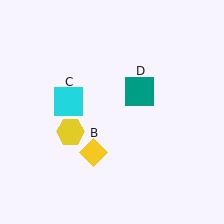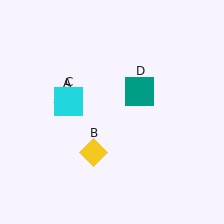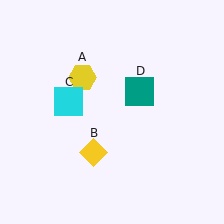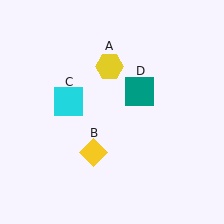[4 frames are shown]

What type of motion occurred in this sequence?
The yellow hexagon (object A) rotated clockwise around the center of the scene.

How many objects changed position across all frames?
1 object changed position: yellow hexagon (object A).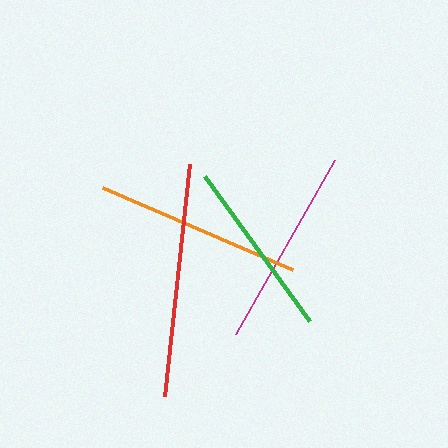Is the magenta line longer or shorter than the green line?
The magenta line is longer than the green line.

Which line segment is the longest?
The red line is the longest at approximately 233 pixels.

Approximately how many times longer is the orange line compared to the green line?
The orange line is approximately 1.2 times the length of the green line.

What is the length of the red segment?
The red segment is approximately 233 pixels long.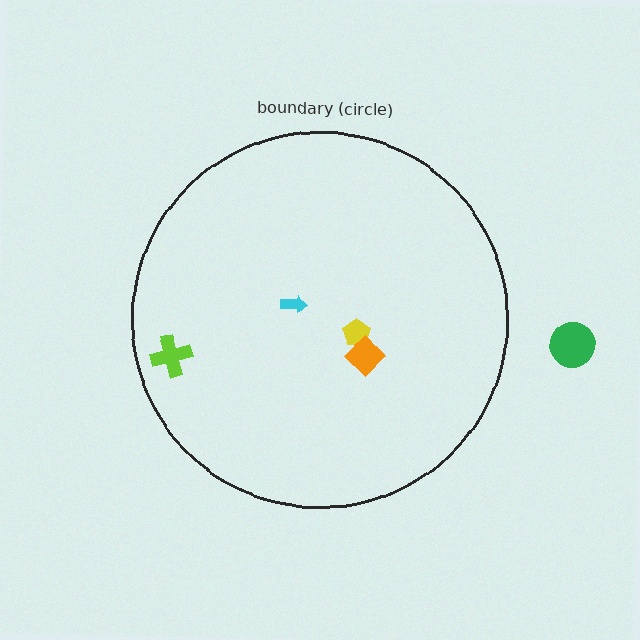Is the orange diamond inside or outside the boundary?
Inside.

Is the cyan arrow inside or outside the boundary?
Inside.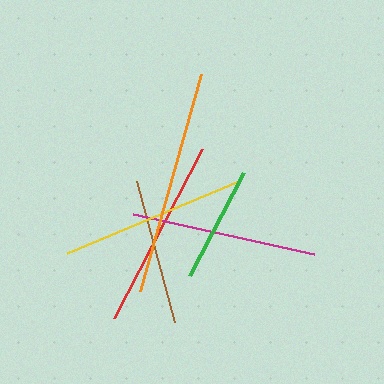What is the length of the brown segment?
The brown segment is approximately 146 pixels long.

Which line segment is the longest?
The orange line is the longest at approximately 226 pixels.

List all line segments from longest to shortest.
From longest to shortest: orange, red, yellow, magenta, brown, green.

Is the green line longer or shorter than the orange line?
The orange line is longer than the green line.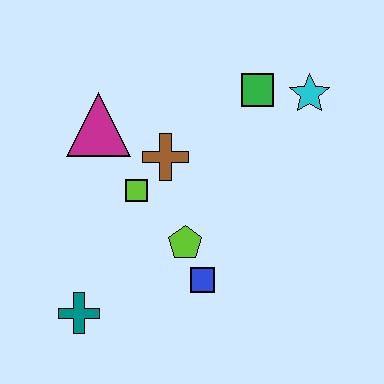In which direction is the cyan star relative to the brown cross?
The cyan star is to the right of the brown cross.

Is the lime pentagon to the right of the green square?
No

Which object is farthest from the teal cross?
The cyan star is farthest from the teal cross.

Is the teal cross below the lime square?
Yes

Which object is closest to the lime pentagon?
The blue square is closest to the lime pentagon.